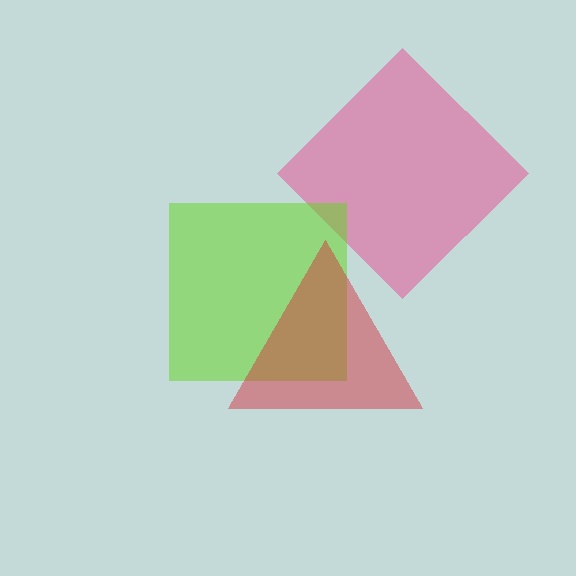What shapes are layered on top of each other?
The layered shapes are: a pink diamond, a lime square, a red triangle.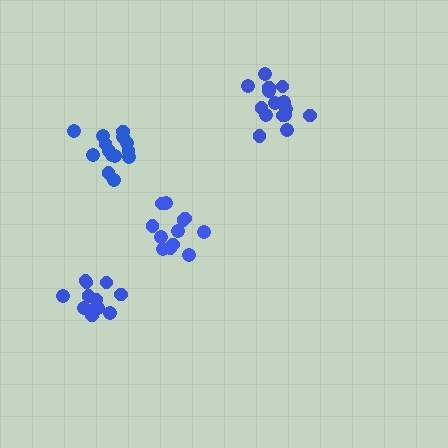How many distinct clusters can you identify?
There are 4 distinct clusters.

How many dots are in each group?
Group 1: 15 dots, Group 2: 12 dots, Group 3: 14 dots, Group 4: 12 dots (53 total).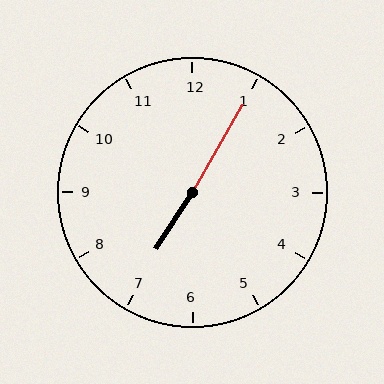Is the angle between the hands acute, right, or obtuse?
It is obtuse.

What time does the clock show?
7:05.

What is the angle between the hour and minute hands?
Approximately 178 degrees.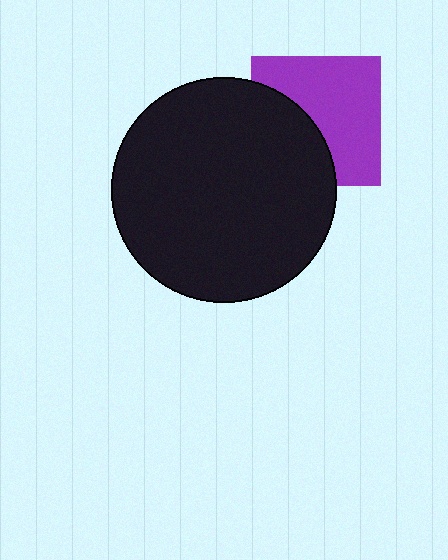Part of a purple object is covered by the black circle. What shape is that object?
It is a square.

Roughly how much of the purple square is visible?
About half of it is visible (roughly 61%).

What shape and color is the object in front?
The object in front is a black circle.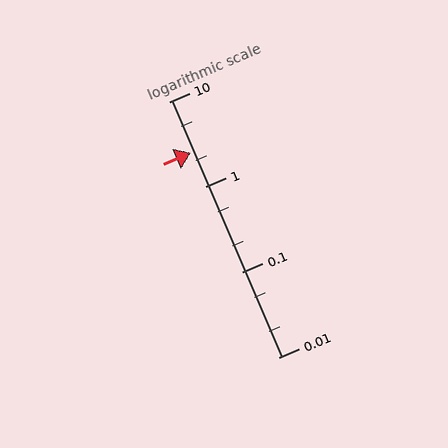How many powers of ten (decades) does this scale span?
The scale spans 3 decades, from 0.01 to 10.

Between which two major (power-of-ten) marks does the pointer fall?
The pointer is between 1 and 10.